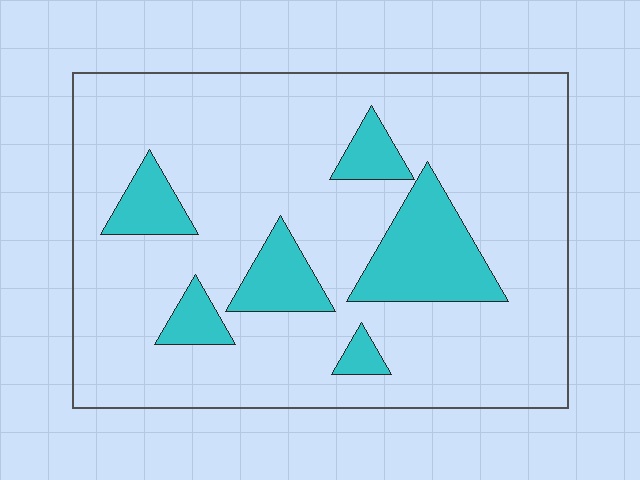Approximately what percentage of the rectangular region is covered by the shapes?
Approximately 15%.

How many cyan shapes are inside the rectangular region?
6.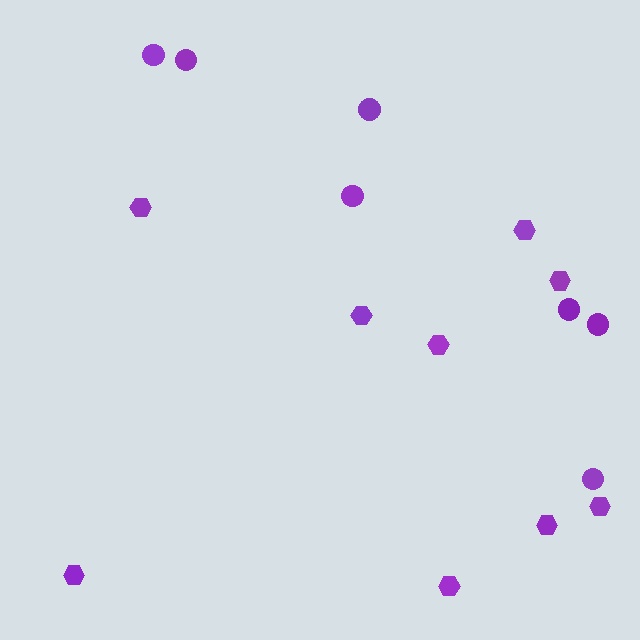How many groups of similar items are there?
There are 2 groups: one group of circles (7) and one group of hexagons (9).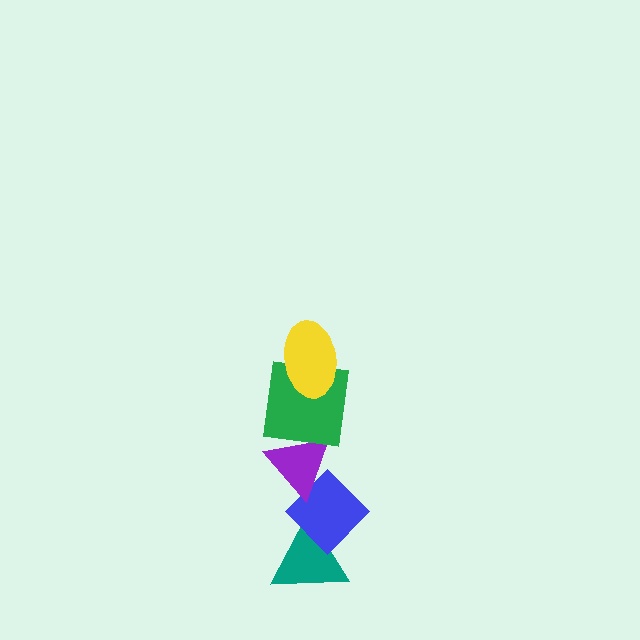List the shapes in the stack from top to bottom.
From top to bottom: the yellow ellipse, the green square, the purple triangle, the blue diamond, the teal triangle.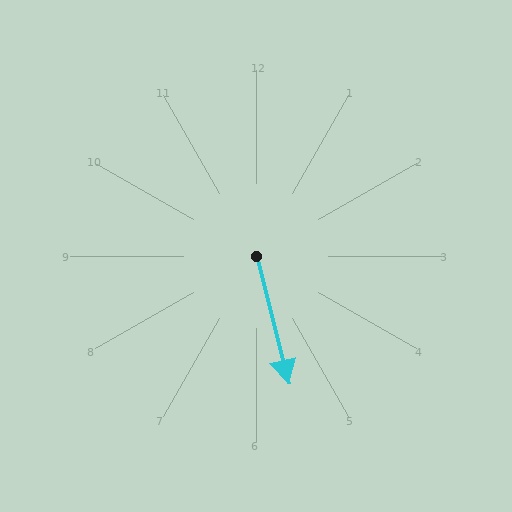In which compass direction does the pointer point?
South.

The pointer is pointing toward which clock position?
Roughly 6 o'clock.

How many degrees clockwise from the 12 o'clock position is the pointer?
Approximately 166 degrees.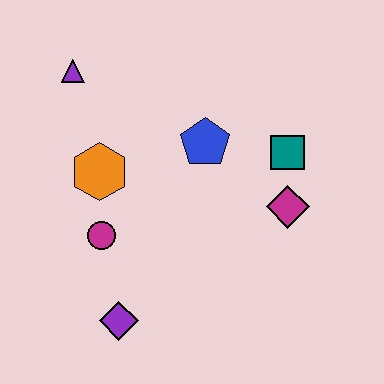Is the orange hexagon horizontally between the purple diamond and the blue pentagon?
No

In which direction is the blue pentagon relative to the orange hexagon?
The blue pentagon is to the right of the orange hexagon.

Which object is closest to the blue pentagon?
The teal square is closest to the blue pentagon.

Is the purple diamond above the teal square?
No